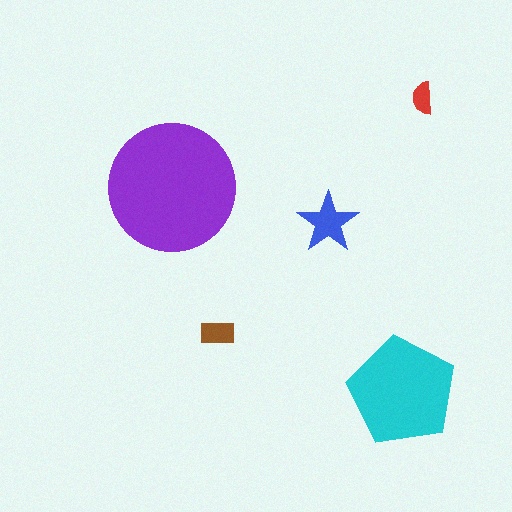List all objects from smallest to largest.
The red semicircle, the brown rectangle, the blue star, the cyan pentagon, the purple circle.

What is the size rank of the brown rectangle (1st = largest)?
4th.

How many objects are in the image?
There are 5 objects in the image.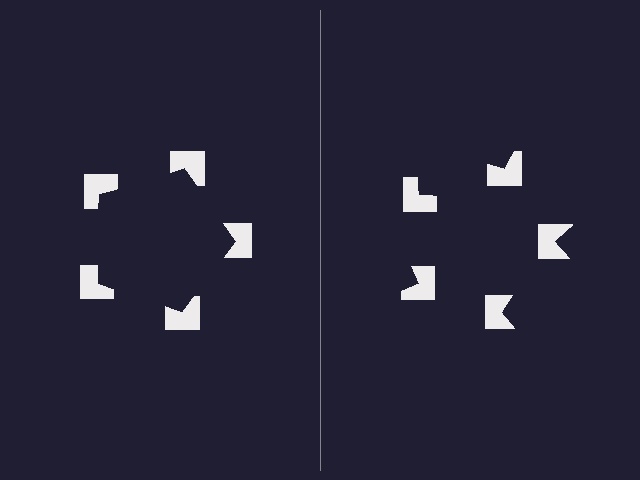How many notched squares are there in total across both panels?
10 — 5 on each side.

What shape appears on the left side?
An illusory pentagon.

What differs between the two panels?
The notched squares are positioned identically on both sides; only the wedge orientations differ. On the left they align to a pentagon; on the right they are misaligned.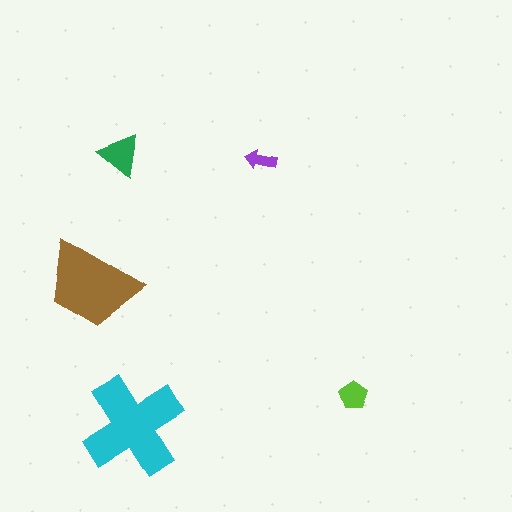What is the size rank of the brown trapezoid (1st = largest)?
2nd.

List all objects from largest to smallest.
The cyan cross, the brown trapezoid, the green triangle, the lime pentagon, the purple arrow.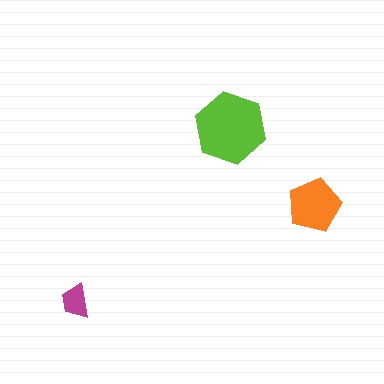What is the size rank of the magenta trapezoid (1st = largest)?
3rd.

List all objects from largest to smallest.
The lime hexagon, the orange pentagon, the magenta trapezoid.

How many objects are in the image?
There are 3 objects in the image.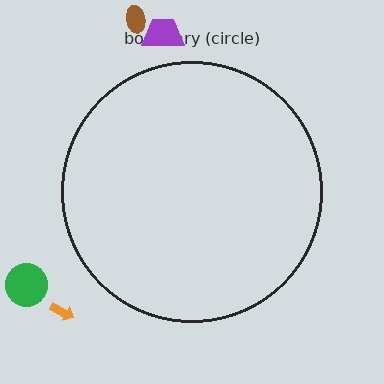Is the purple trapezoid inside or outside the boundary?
Outside.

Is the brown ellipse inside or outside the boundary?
Outside.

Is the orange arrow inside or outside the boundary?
Outside.